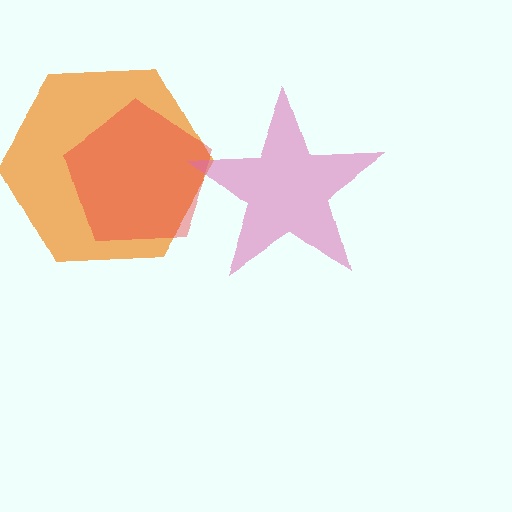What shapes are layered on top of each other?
The layered shapes are: an orange hexagon, a red pentagon, a pink star.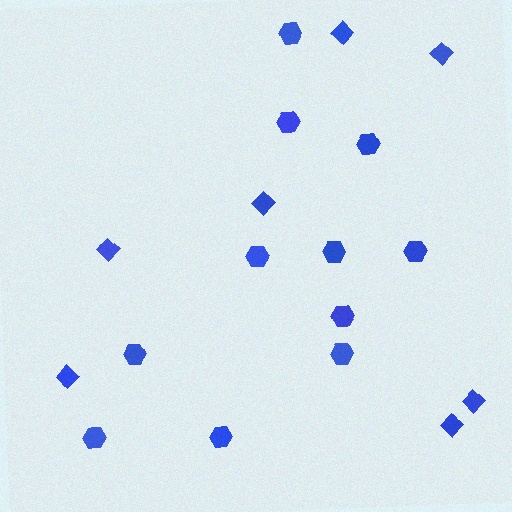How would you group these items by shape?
There are 2 groups: one group of diamonds (7) and one group of hexagons (11).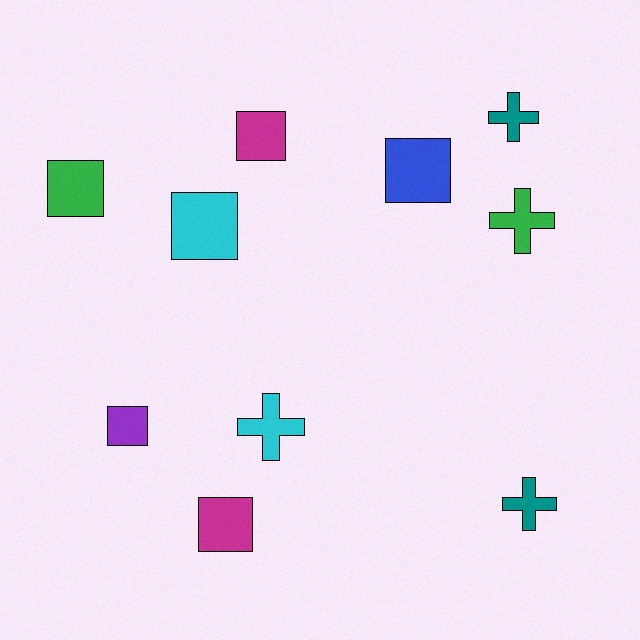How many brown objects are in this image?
There are no brown objects.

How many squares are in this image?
There are 6 squares.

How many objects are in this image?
There are 10 objects.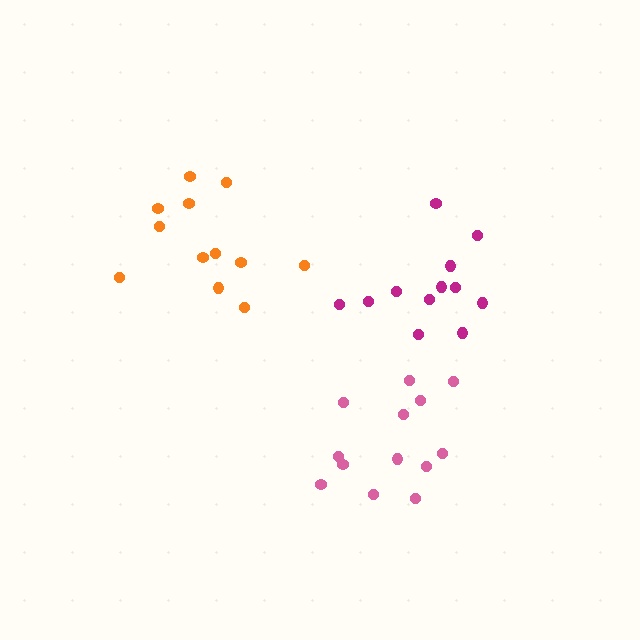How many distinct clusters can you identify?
There are 3 distinct clusters.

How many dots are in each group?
Group 1: 13 dots, Group 2: 12 dots, Group 3: 12 dots (37 total).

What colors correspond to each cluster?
The clusters are colored: pink, orange, magenta.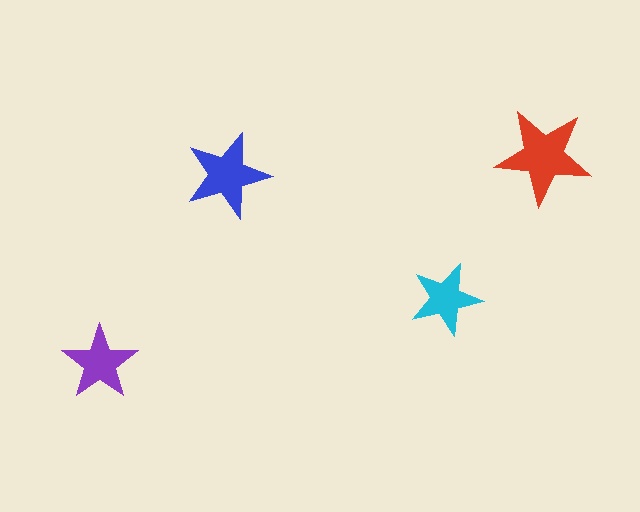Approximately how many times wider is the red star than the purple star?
About 1.5 times wider.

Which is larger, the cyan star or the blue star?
The blue one.